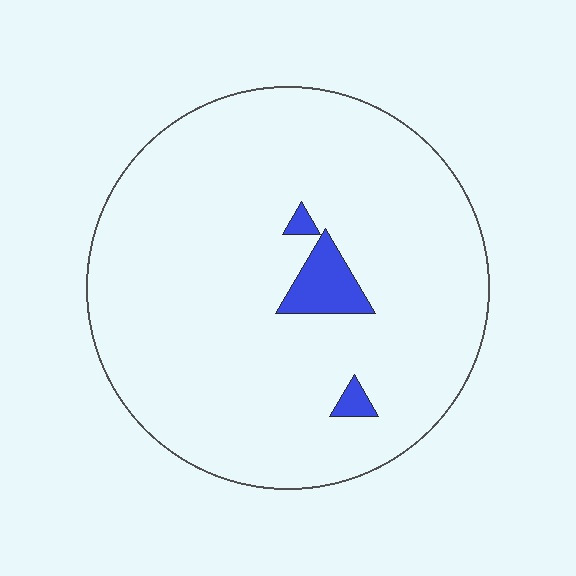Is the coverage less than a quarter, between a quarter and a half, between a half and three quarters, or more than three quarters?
Less than a quarter.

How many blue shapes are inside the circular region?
3.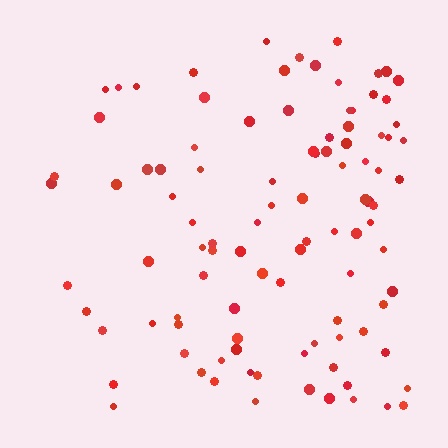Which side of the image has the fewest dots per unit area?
The left.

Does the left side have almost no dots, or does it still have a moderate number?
Still a moderate number, just noticeably fewer than the right.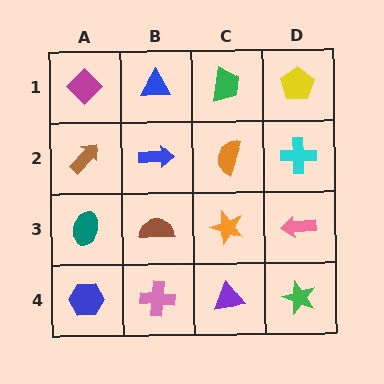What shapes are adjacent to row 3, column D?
A cyan cross (row 2, column D), a green star (row 4, column D), an orange star (row 3, column C).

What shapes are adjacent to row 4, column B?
A brown semicircle (row 3, column B), a blue hexagon (row 4, column A), a purple triangle (row 4, column C).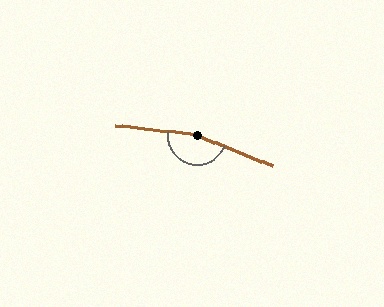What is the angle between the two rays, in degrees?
Approximately 165 degrees.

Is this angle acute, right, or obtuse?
It is obtuse.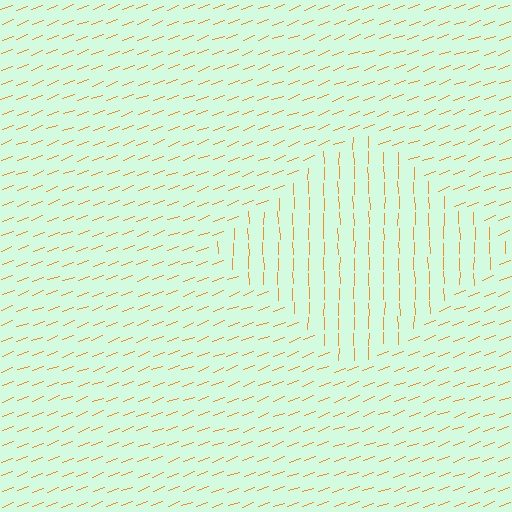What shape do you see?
I see a diamond.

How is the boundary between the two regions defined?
The boundary is defined purely by a change in line orientation (approximately 71 degrees difference). All lines are the same color and thickness.